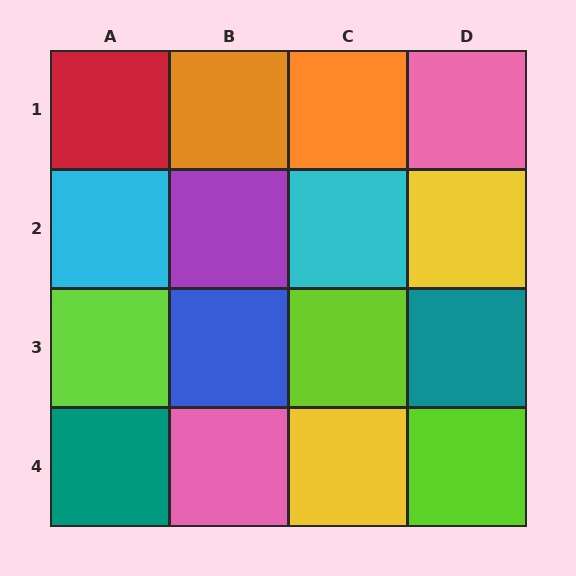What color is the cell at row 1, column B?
Orange.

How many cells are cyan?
2 cells are cyan.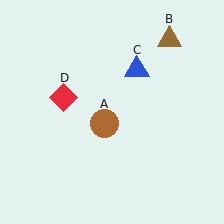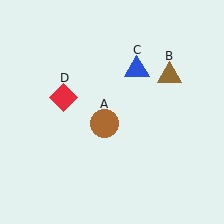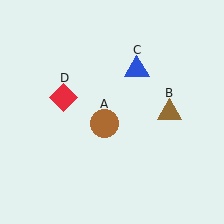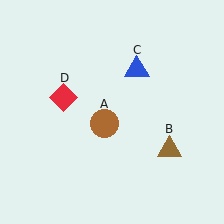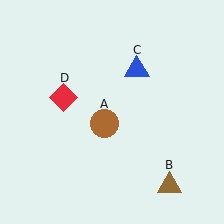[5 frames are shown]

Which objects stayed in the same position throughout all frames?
Brown circle (object A) and blue triangle (object C) and red diamond (object D) remained stationary.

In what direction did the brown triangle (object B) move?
The brown triangle (object B) moved down.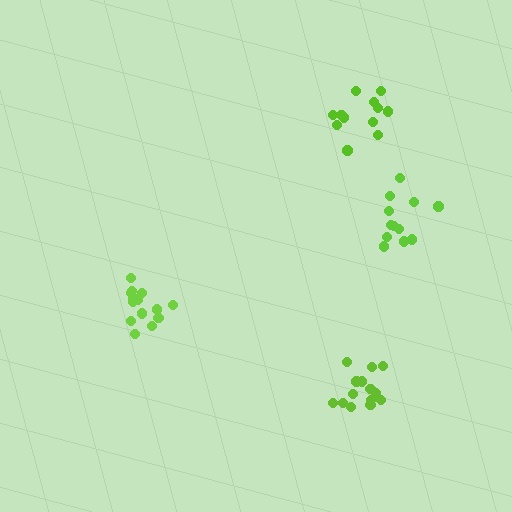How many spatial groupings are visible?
There are 4 spatial groupings.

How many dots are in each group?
Group 1: 12 dots, Group 2: 14 dots, Group 3: 12 dots, Group 4: 14 dots (52 total).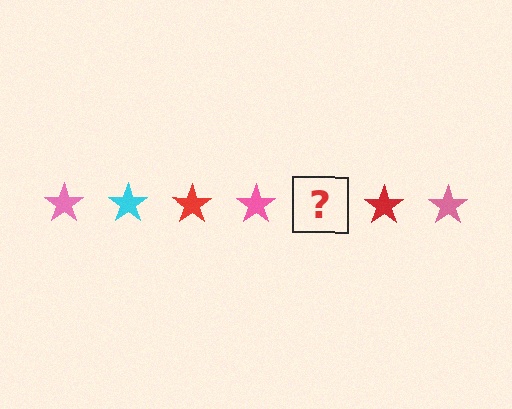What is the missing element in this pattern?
The missing element is a cyan star.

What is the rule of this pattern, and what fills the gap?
The rule is that the pattern cycles through pink, cyan, red stars. The gap should be filled with a cyan star.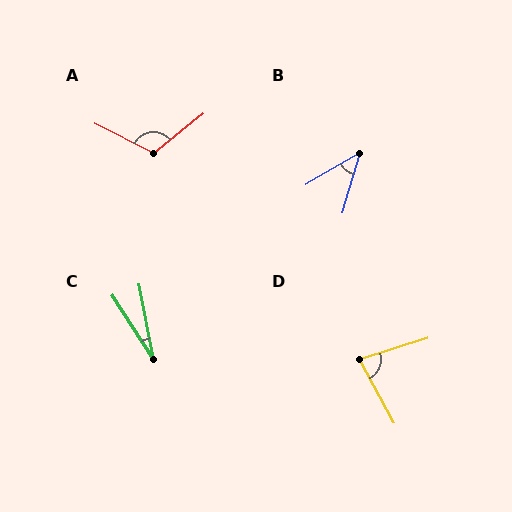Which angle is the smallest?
C, at approximately 22 degrees.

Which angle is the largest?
A, at approximately 114 degrees.